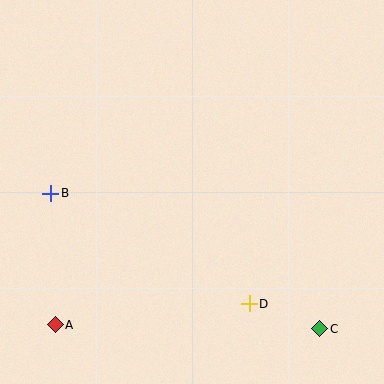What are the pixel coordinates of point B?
Point B is at (51, 193).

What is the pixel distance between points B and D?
The distance between B and D is 227 pixels.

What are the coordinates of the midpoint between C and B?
The midpoint between C and B is at (185, 261).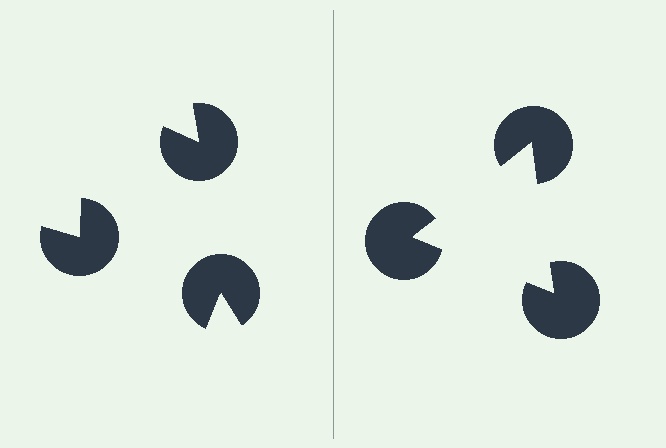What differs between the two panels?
The pac-man discs are positioned identically on both sides; only the wedge orientations differ. On the right they align to a triangle; on the left they are misaligned.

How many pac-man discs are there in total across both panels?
6 — 3 on each side.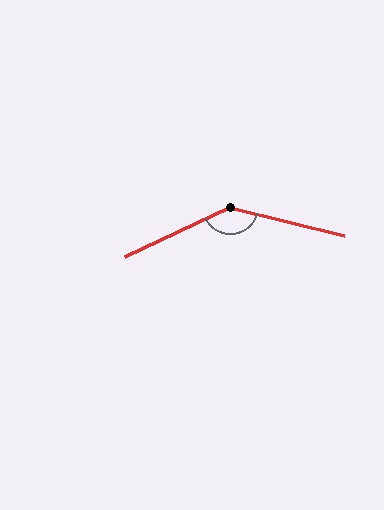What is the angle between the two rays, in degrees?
Approximately 141 degrees.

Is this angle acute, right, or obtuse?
It is obtuse.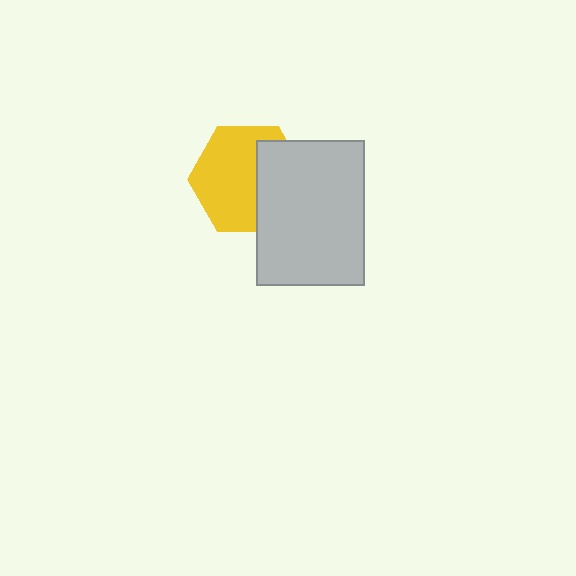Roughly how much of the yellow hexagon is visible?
About half of it is visible (roughly 62%).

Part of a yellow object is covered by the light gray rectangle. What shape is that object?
It is a hexagon.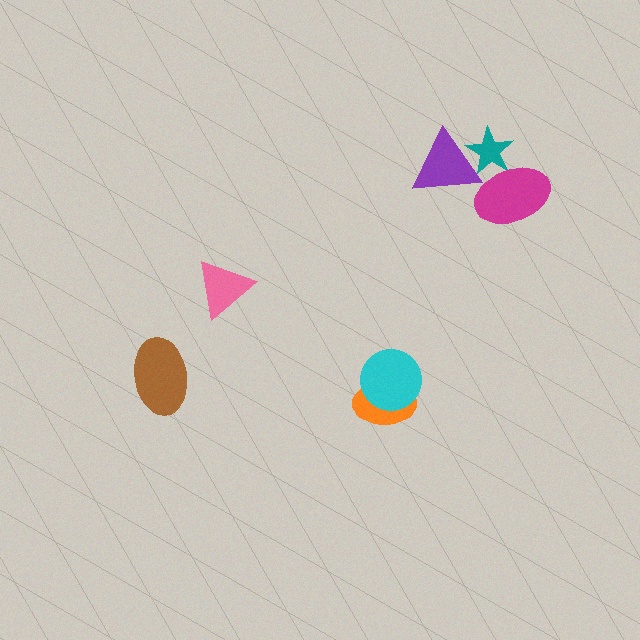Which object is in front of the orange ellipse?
The cyan circle is in front of the orange ellipse.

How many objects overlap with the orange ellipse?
1 object overlaps with the orange ellipse.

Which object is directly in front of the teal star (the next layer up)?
The magenta ellipse is directly in front of the teal star.